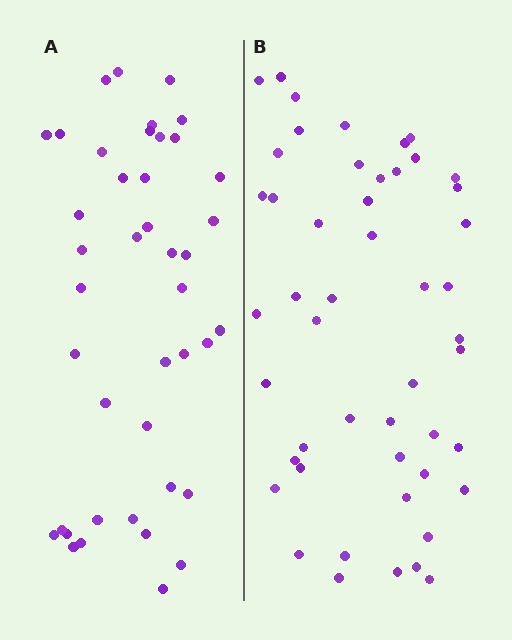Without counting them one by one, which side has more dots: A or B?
Region B (the right region) has more dots.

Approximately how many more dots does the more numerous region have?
Region B has roughly 8 or so more dots than region A.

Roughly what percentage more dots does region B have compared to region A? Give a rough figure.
About 15% more.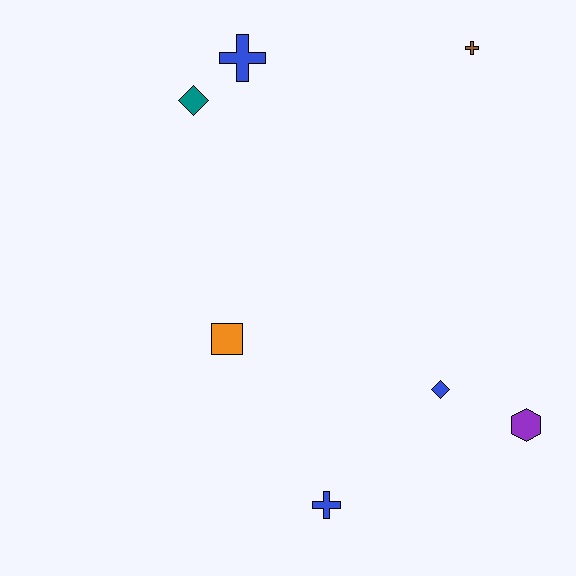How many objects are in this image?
There are 7 objects.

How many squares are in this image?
There is 1 square.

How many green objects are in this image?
There are no green objects.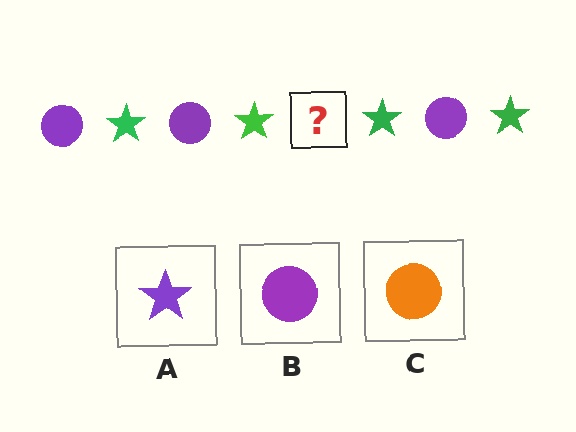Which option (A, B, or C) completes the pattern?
B.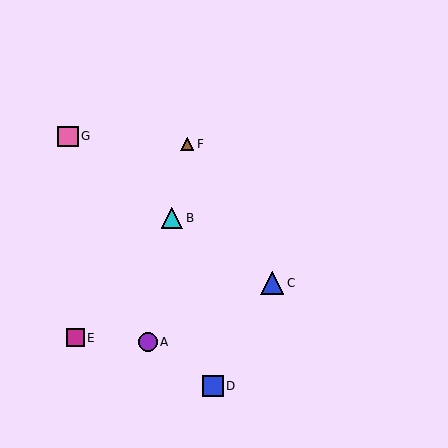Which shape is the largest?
The blue triangle (labeled C) is the largest.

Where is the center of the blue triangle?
The center of the blue triangle is at (272, 283).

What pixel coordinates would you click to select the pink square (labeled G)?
Click at (68, 136) to select the pink square G.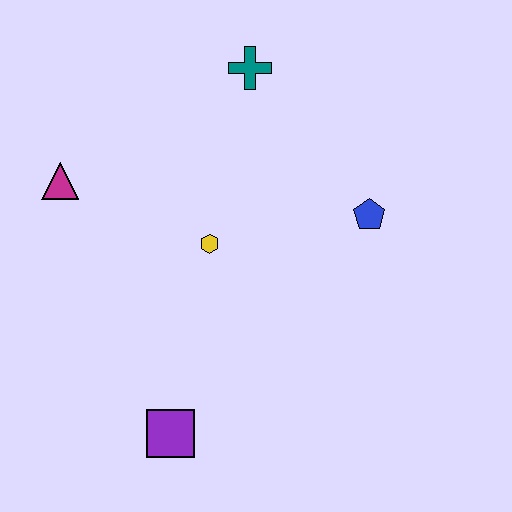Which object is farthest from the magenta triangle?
The blue pentagon is farthest from the magenta triangle.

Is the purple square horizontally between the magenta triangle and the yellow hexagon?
Yes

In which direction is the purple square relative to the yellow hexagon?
The purple square is below the yellow hexagon.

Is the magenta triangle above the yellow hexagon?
Yes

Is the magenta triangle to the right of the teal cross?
No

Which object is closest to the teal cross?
The yellow hexagon is closest to the teal cross.